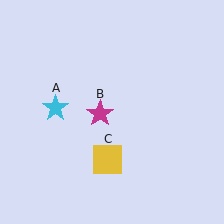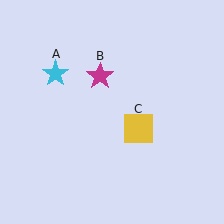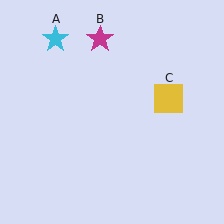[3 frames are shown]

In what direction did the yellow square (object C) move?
The yellow square (object C) moved up and to the right.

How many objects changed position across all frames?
3 objects changed position: cyan star (object A), magenta star (object B), yellow square (object C).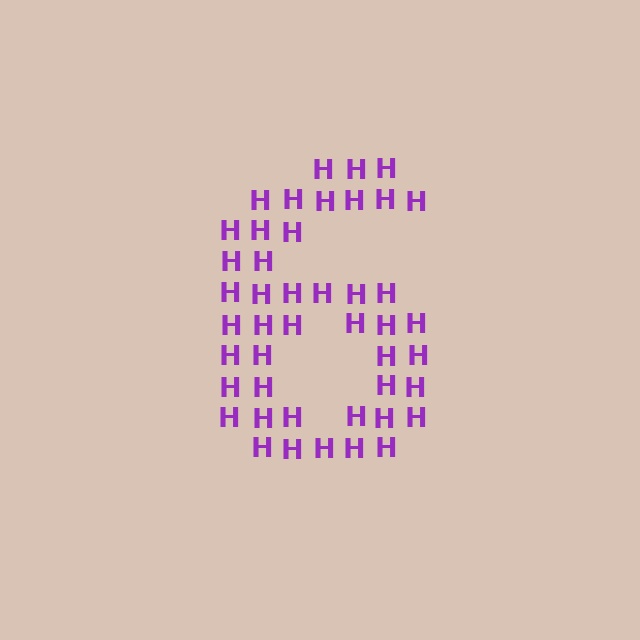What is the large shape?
The large shape is the digit 6.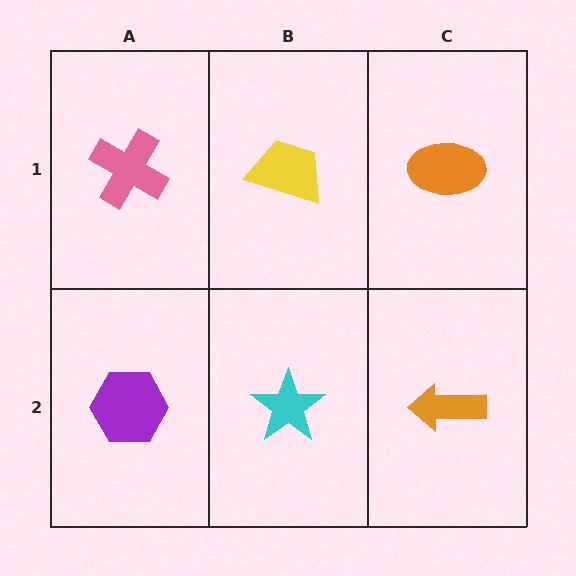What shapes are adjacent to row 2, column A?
A pink cross (row 1, column A), a cyan star (row 2, column B).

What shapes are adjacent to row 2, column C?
An orange ellipse (row 1, column C), a cyan star (row 2, column B).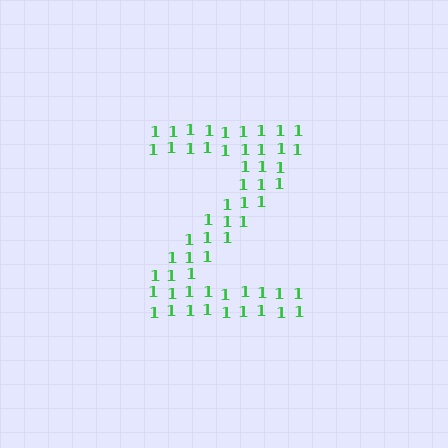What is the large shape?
The large shape is the letter Z.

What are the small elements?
The small elements are digit 1's.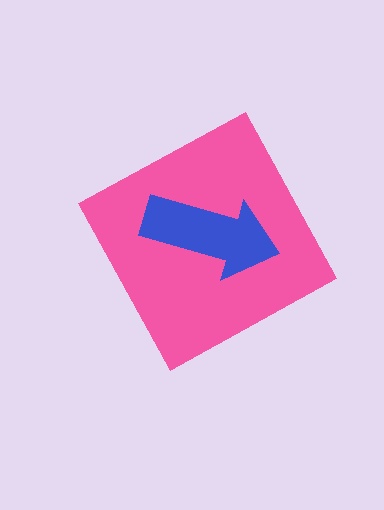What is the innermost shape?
The blue arrow.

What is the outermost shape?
The pink diamond.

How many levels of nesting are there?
2.